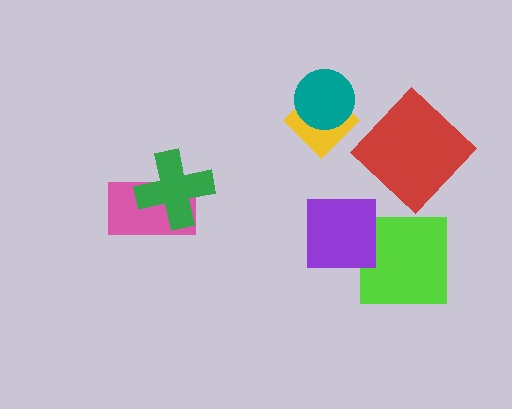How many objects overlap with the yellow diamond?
1 object overlaps with the yellow diamond.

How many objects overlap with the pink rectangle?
1 object overlaps with the pink rectangle.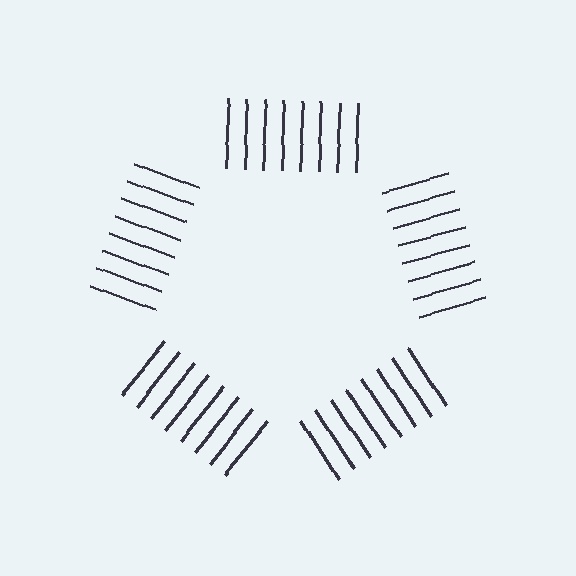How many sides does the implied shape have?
5 sides — the line-ends trace a pentagon.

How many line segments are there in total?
40 — 8 along each of the 5 edges.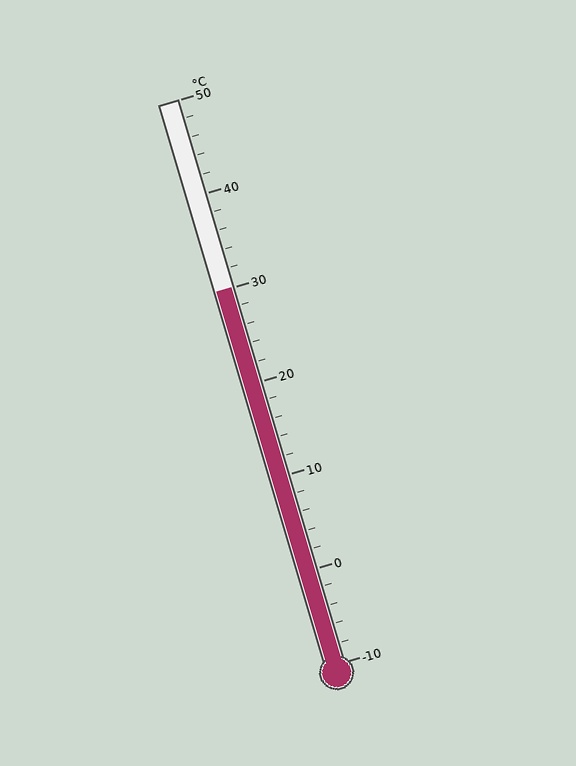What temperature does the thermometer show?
The thermometer shows approximately 30°C.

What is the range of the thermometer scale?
The thermometer scale ranges from -10°C to 50°C.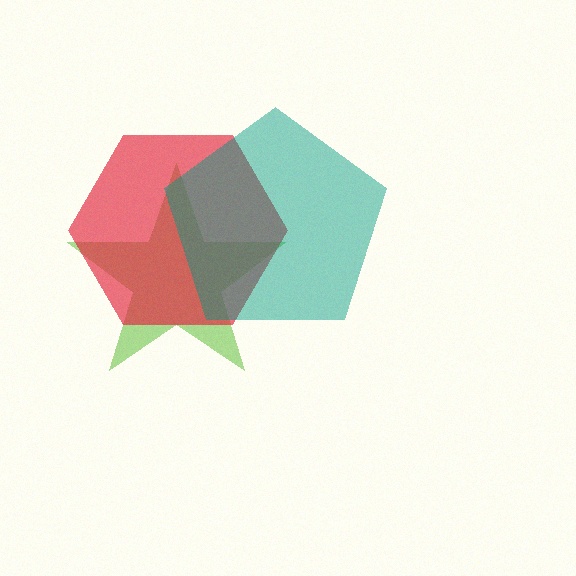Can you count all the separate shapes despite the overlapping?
Yes, there are 3 separate shapes.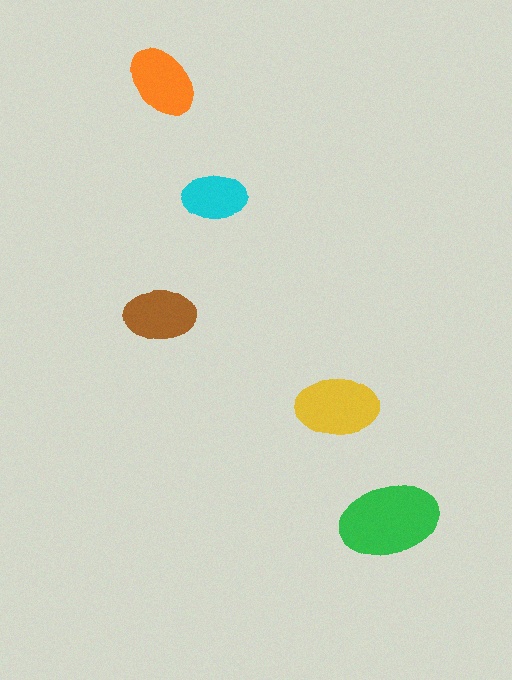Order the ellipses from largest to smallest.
the green one, the yellow one, the orange one, the brown one, the cyan one.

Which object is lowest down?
The green ellipse is bottommost.